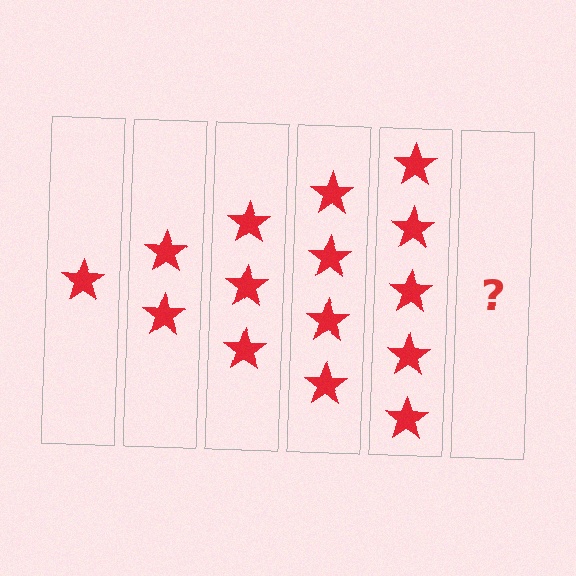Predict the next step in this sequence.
The next step is 6 stars.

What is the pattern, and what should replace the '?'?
The pattern is that each step adds one more star. The '?' should be 6 stars.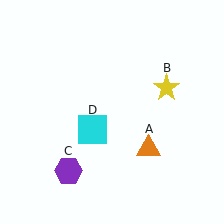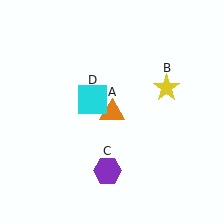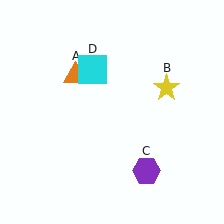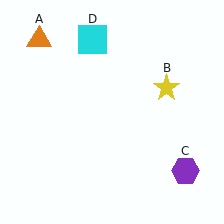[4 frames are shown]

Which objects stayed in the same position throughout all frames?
Yellow star (object B) remained stationary.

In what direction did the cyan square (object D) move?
The cyan square (object D) moved up.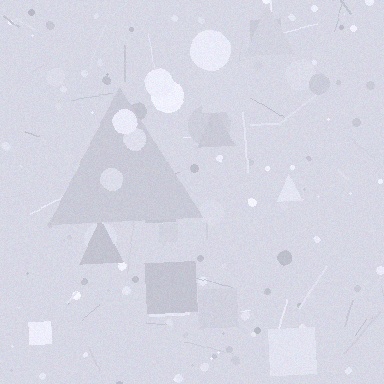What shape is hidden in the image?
A triangle is hidden in the image.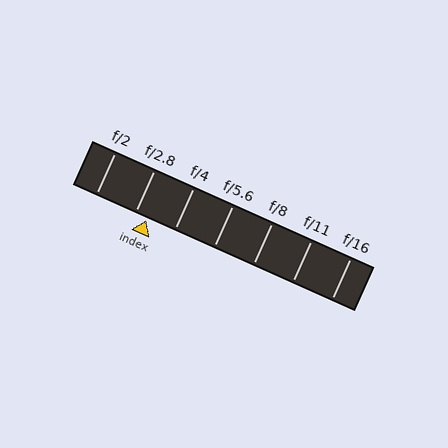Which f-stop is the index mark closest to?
The index mark is closest to f/2.8.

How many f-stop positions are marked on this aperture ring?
There are 7 f-stop positions marked.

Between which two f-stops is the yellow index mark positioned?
The index mark is between f/2.8 and f/4.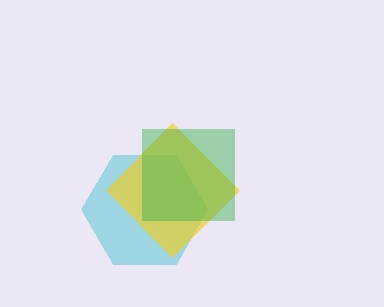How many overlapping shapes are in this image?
There are 3 overlapping shapes in the image.